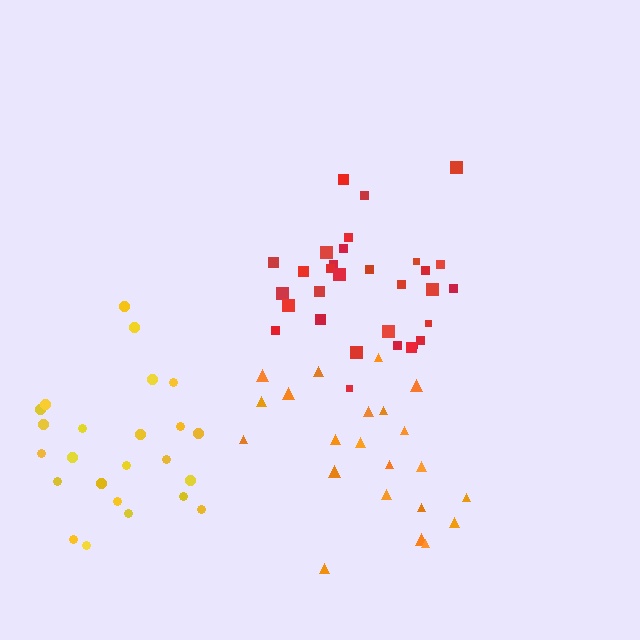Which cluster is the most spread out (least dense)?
Orange.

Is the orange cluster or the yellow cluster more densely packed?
Yellow.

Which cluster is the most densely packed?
Red.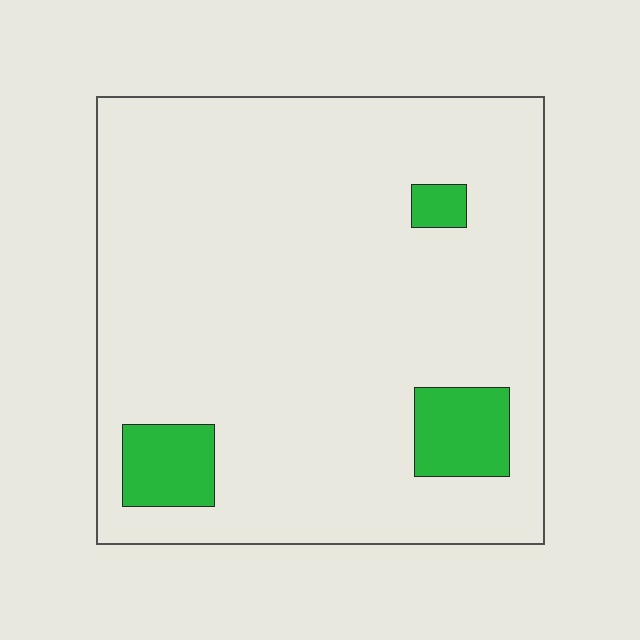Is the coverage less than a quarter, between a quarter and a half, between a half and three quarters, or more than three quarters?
Less than a quarter.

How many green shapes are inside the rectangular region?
3.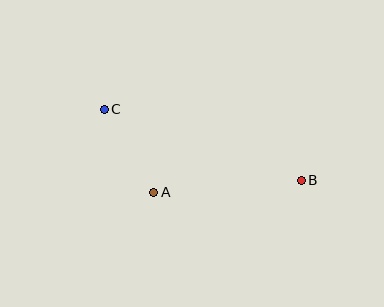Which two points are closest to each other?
Points A and C are closest to each other.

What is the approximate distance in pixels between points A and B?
The distance between A and B is approximately 148 pixels.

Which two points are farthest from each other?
Points B and C are farthest from each other.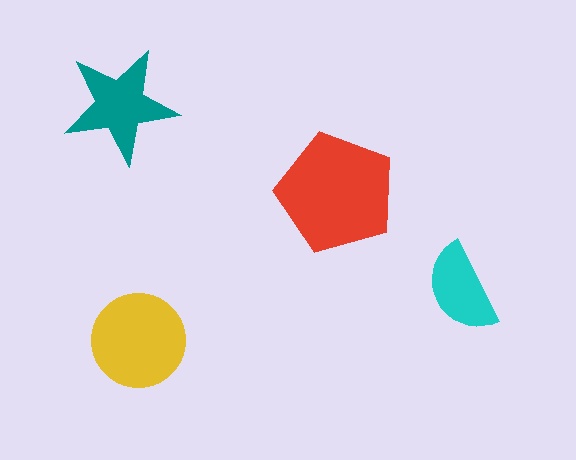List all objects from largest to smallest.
The red pentagon, the yellow circle, the teal star, the cyan semicircle.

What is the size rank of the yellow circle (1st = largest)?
2nd.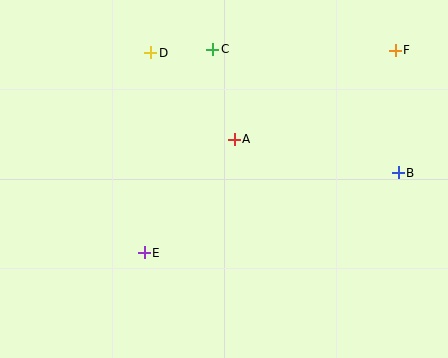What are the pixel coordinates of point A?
Point A is at (234, 139).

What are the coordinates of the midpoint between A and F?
The midpoint between A and F is at (315, 95).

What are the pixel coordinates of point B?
Point B is at (398, 173).